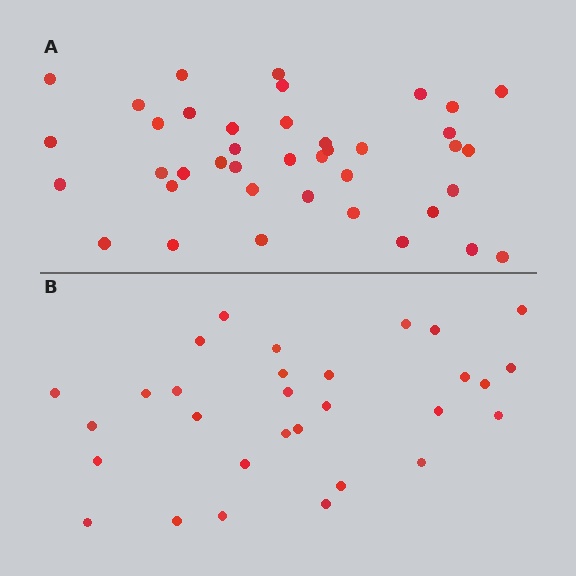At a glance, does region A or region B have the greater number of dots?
Region A (the top region) has more dots.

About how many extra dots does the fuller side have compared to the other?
Region A has roughly 10 or so more dots than region B.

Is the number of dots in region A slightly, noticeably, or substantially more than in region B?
Region A has noticeably more, but not dramatically so. The ratio is roughly 1.3 to 1.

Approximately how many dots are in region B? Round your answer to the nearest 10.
About 30 dots.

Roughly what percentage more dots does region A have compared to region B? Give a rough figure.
About 35% more.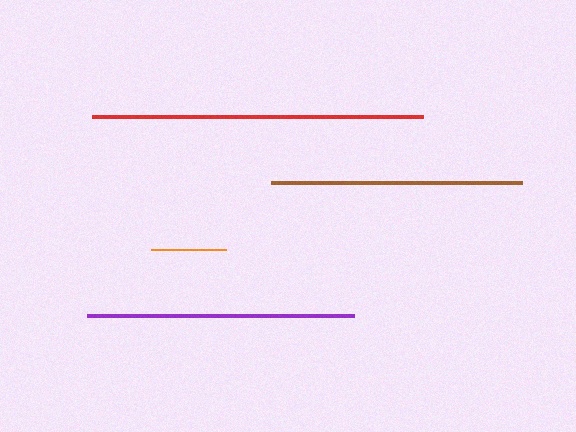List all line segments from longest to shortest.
From longest to shortest: red, purple, brown, orange.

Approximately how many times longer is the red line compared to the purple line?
The red line is approximately 1.2 times the length of the purple line.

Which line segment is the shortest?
The orange line is the shortest at approximately 76 pixels.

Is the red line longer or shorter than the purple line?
The red line is longer than the purple line.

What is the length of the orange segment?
The orange segment is approximately 76 pixels long.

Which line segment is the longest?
The red line is the longest at approximately 331 pixels.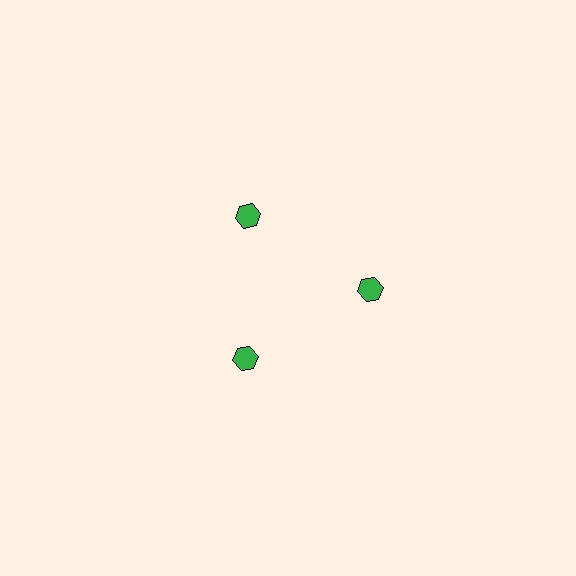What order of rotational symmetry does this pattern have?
This pattern has 3-fold rotational symmetry.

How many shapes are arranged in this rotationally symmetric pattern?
There are 3 shapes, arranged in 3 groups of 1.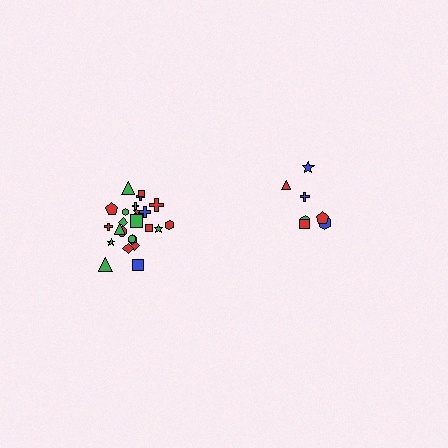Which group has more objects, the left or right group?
The left group.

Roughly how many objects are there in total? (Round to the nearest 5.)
Roughly 30 objects in total.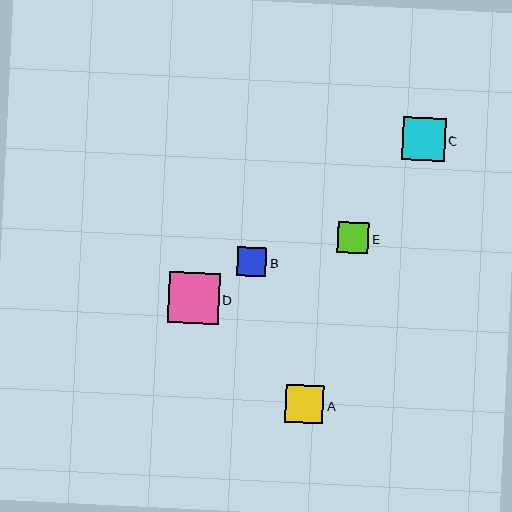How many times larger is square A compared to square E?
Square A is approximately 1.2 times the size of square E.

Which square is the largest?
Square D is the largest with a size of approximately 51 pixels.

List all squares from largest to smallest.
From largest to smallest: D, C, A, E, B.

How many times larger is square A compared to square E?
Square A is approximately 1.2 times the size of square E.